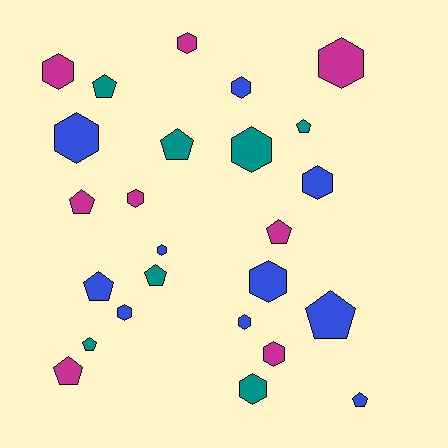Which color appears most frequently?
Blue, with 10 objects.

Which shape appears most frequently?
Hexagon, with 14 objects.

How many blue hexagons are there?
There are 7 blue hexagons.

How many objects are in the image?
There are 25 objects.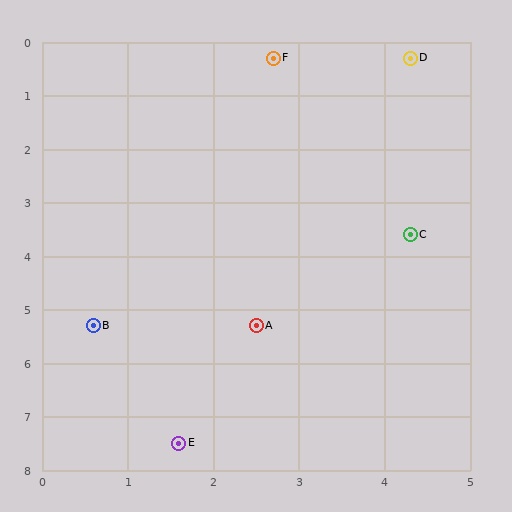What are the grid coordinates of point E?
Point E is at approximately (1.6, 7.5).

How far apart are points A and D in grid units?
Points A and D are about 5.3 grid units apart.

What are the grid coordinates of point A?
Point A is at approximately (2.5, 5.3).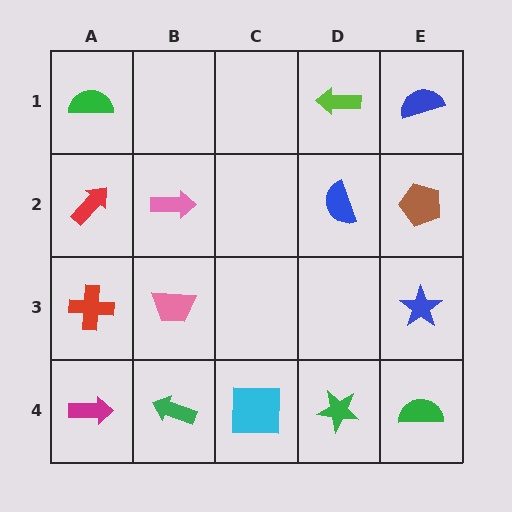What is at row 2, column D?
A blue semicircle.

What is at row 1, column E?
A blue semicircle.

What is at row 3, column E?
A blue star.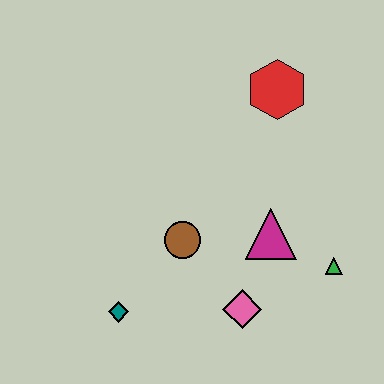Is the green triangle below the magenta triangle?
Yes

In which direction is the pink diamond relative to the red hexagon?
The pink diamond is below the red hexagon.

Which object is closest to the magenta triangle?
The green triangle is closest to the magenta triangle.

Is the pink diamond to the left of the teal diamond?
No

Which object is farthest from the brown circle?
The red hexagon is farthest from the brown circle.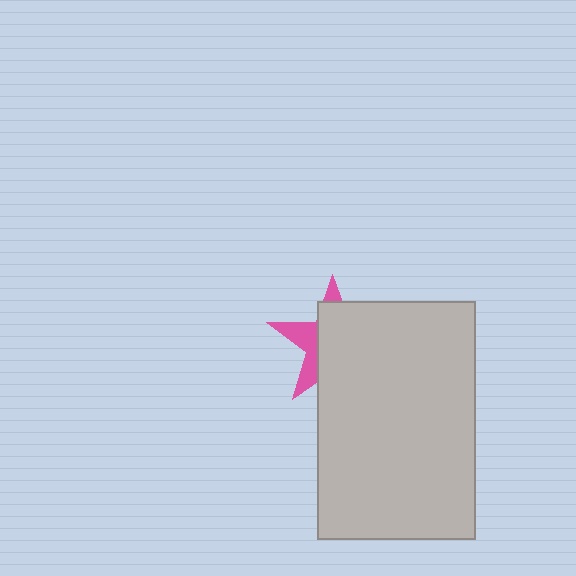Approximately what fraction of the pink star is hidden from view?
Roughly 67% of the pink star is hidden behind the light gray rectangle.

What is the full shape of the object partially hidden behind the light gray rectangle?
The partially hidden object is a pink star.